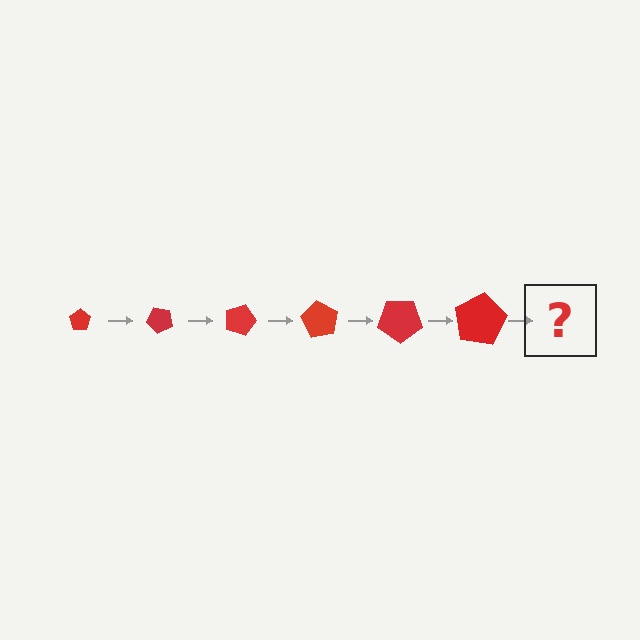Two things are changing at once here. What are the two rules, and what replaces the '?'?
The two rules are that the pentagon grows larger each step and it rotates 45 degrees each step. The '?' should be a pentagon, larger than the previous one and rotated 270 degrees from the start.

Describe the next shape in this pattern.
It should be a pentagon, larger than the previous one and rotated 270 degrees from the start.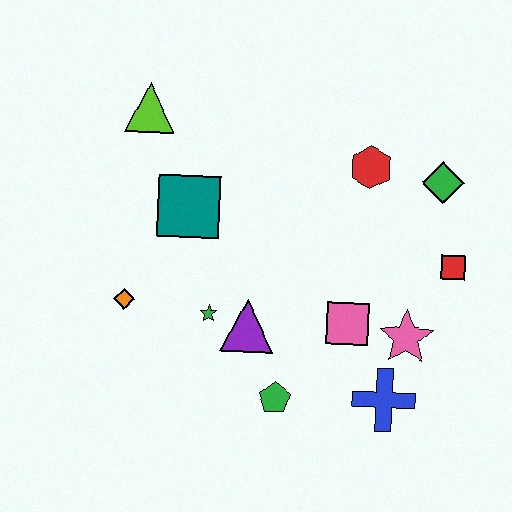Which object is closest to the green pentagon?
The purple triangle is closest to the green pentagon.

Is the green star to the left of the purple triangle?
Yes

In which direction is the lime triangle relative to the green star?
The lime triangle is above the green star.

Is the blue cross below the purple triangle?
Yes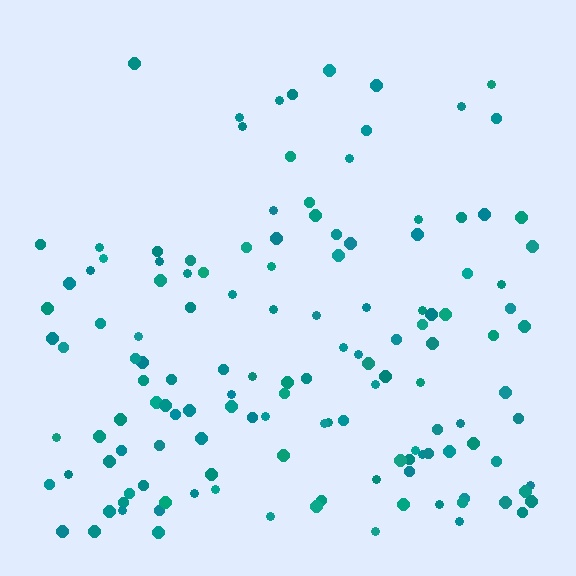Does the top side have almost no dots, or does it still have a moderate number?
Still a moderate number, just noticeably fewer than the bottom.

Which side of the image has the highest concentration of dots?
The bottom.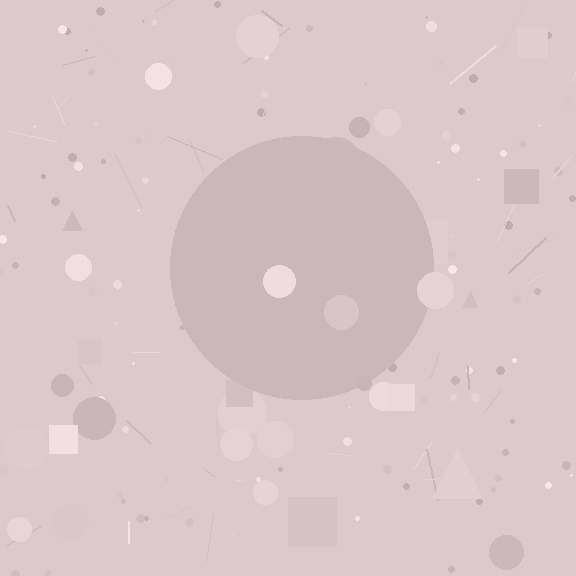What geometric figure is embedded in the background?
A circle is embedded in the background.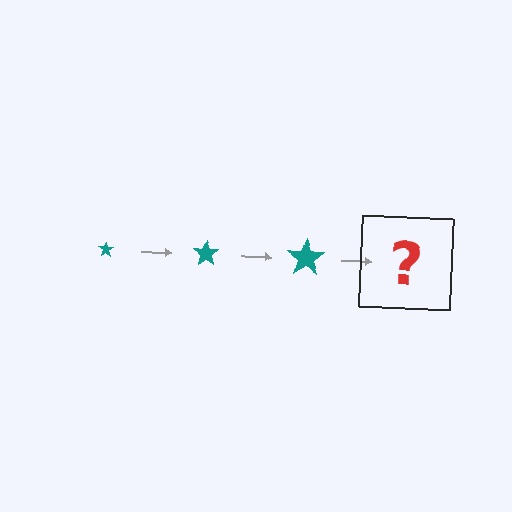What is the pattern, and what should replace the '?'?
The pattern is that the star gets progressively larger each step. The '?' should be a teal star, larger than the previous one.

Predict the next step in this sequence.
The next step is a teal star, larger than the previous one.